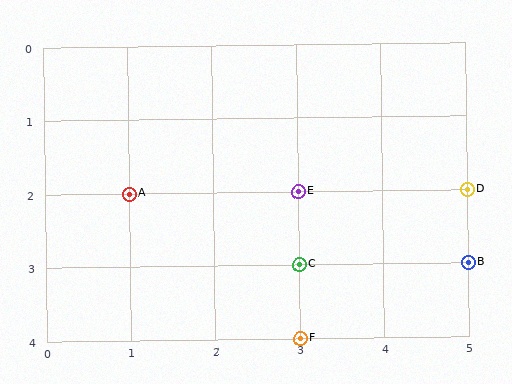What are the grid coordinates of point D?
Point D is at grid coordinates (5, 2).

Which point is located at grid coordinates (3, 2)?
Point E is at (3, 2).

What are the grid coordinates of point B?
Point B is at grid coordinates (5, 3).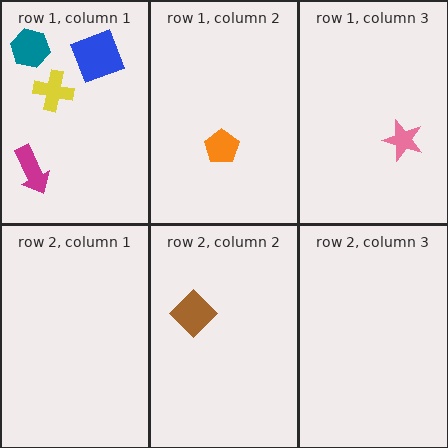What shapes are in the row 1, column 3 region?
The pink star.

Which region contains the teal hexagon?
The row 1, column 1 region.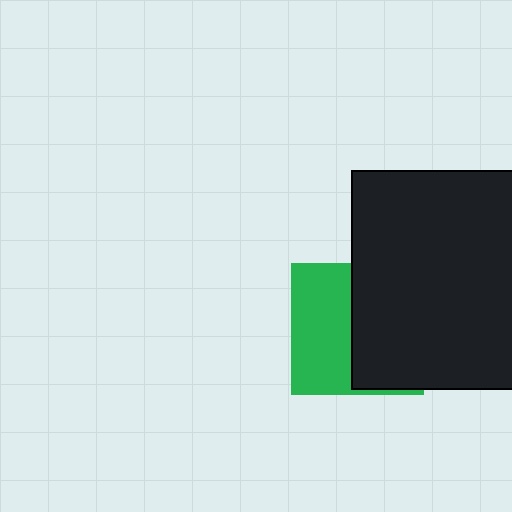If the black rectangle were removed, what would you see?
You would see the complete green square.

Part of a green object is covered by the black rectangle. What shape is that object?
It is a square.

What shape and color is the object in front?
The object in front is a black rectangle.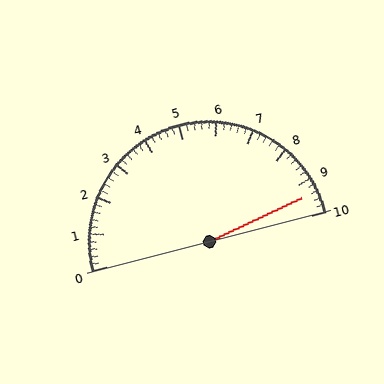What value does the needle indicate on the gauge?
The needle indicates approximately 9.4.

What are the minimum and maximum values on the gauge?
The gauge ranges from 0 to 10.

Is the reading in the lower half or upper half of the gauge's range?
The reading is in the upper half of the range (0 to 10).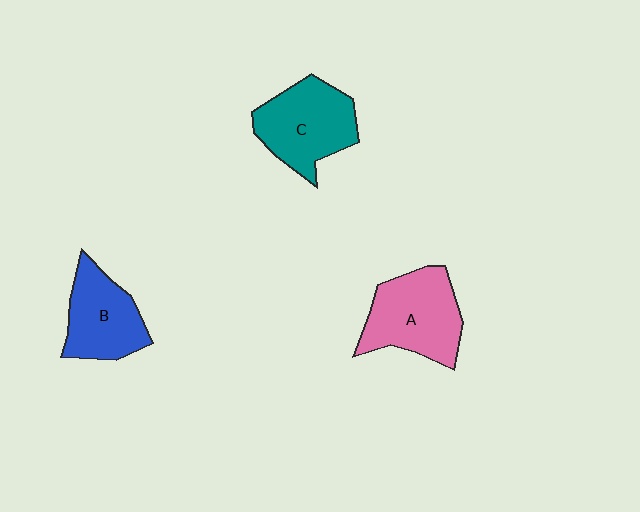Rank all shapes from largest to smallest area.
From largest to smallest: A (pink), C (teal), B (blue).